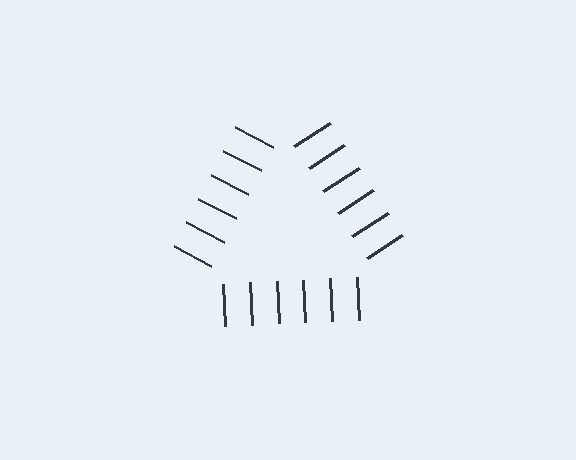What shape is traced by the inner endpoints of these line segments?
An illusory triangle — the line segments terminate on its edges but no continuous stroke is drawn.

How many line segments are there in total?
18 — 6 along each of the 3 edges.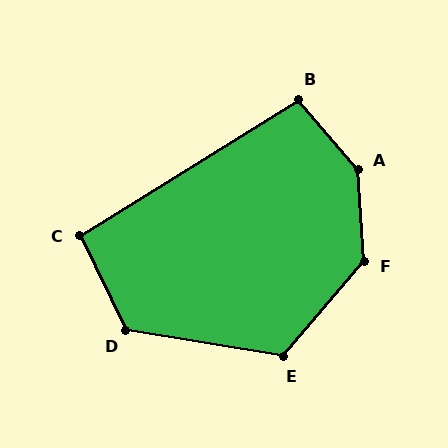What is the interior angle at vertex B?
Approximately 99 degrees (obtuse).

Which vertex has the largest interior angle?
A, at approximately 143 degrees.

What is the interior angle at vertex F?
Approximately 136 degrees (obtuse).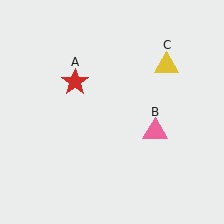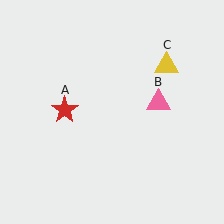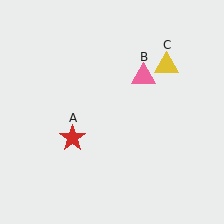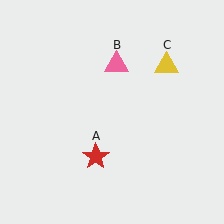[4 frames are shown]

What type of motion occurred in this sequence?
The red star (object A), pink triangle (object B) rotated counterclockwise around the center of the scene.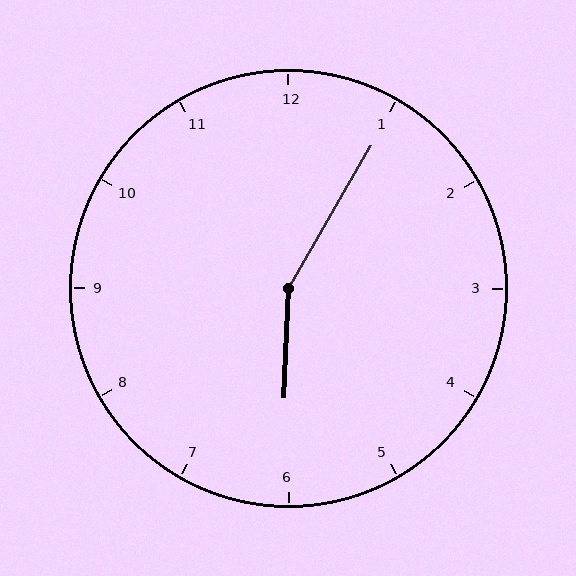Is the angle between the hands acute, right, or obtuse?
It is obtuse.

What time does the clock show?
6:05.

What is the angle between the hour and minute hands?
Approximately 152 degrees.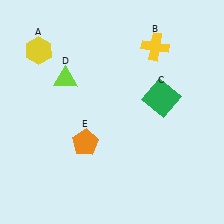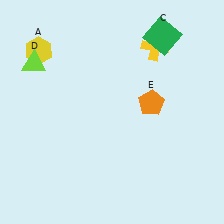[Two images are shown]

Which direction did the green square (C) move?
The green square (C) moved up.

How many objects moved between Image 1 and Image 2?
3 objects moved between the two images.